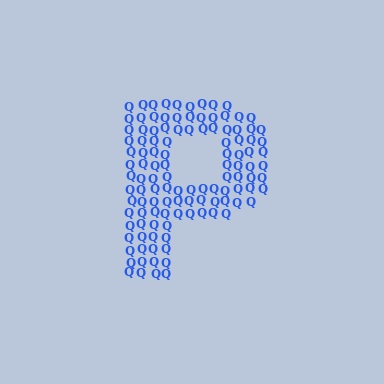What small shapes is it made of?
It is made of small letter Q's.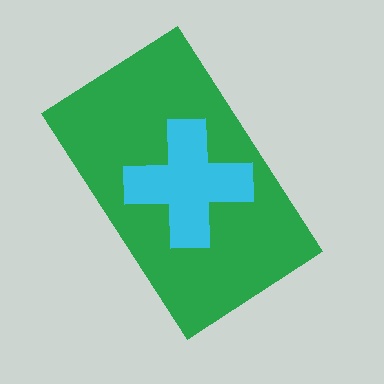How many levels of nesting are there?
2.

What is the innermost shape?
The cyan cross.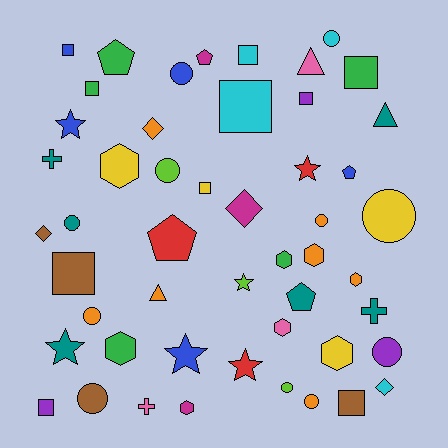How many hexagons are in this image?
There are 8 hexagons.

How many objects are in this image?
There are 50 objects.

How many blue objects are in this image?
There are 5 blue objects.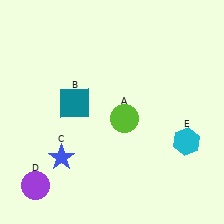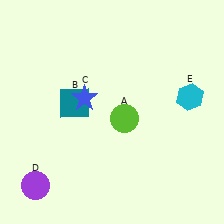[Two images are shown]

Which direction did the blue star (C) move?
The blue star (C) moved up.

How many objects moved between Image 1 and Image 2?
2 objects moved between the two images.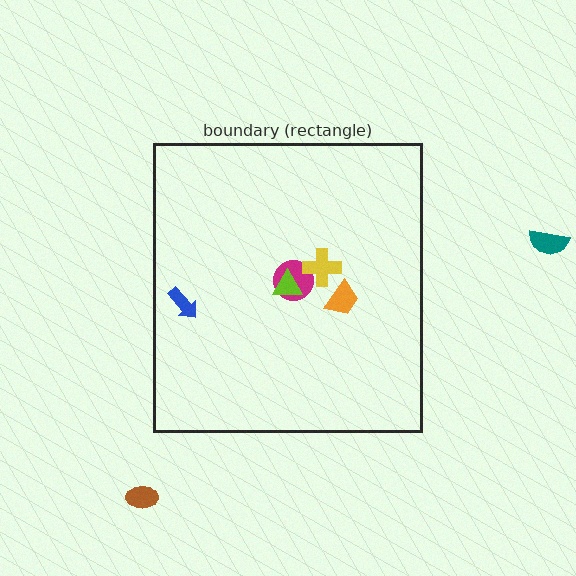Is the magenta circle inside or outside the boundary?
Inside.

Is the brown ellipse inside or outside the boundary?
Outside.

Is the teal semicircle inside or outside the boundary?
Outside.